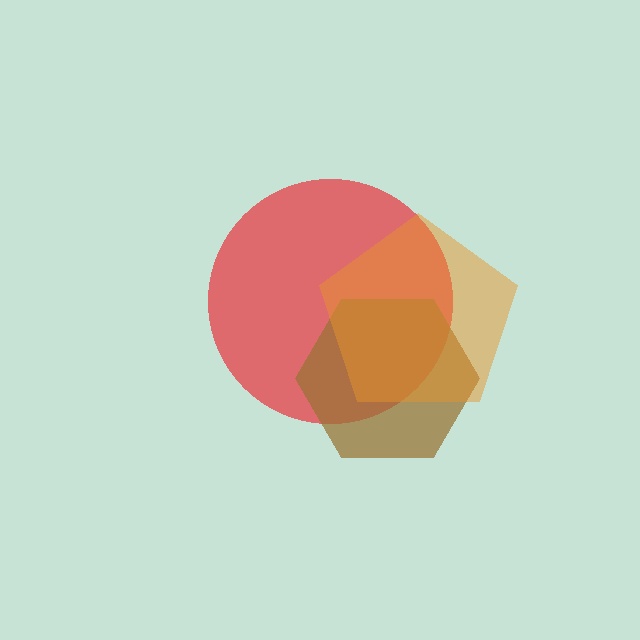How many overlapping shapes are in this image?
There are 3 overlapping shapes in the image.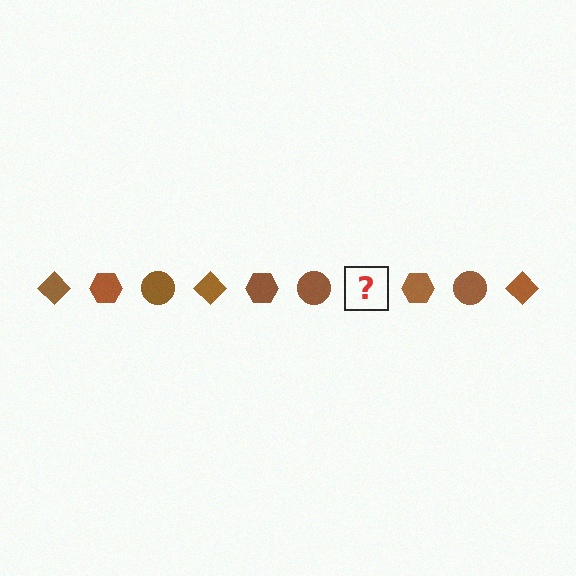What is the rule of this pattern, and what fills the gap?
The rule is that the pattern cycles through diamond, hexagon, circle shapes in brown. The gap should be filled with a brown diamond.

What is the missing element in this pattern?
The missing element is a brown diamond.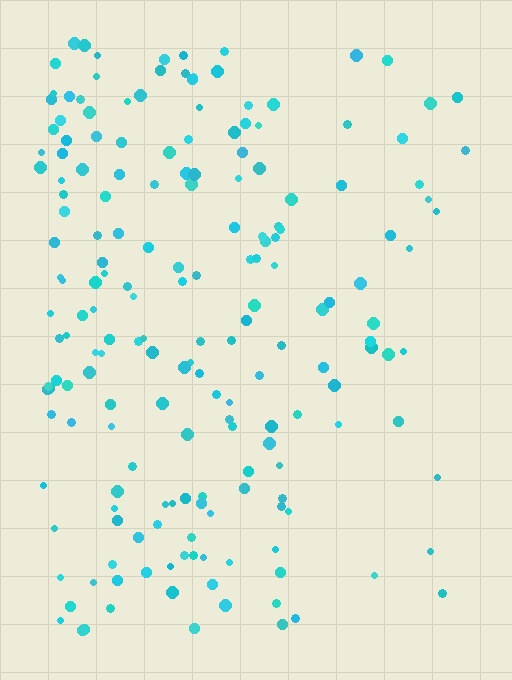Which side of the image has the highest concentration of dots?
The left.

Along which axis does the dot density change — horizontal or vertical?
Horizontal.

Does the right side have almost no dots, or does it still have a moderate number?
Still a moderate number, just noticeably fewer than the left.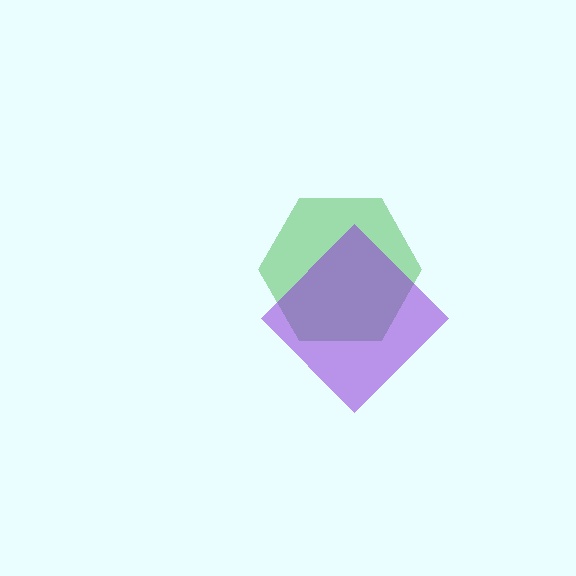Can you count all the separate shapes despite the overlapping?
Yes, there are 2 separate shapes.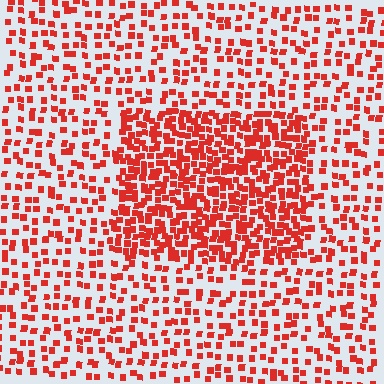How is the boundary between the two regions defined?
The boundary is defined by a change in element density (approximately 2.2x ratio). All elements are the same color, size, and shape.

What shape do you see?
I see a rectangle.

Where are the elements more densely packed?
The elements are more densely packed inside the rectangle boundary.